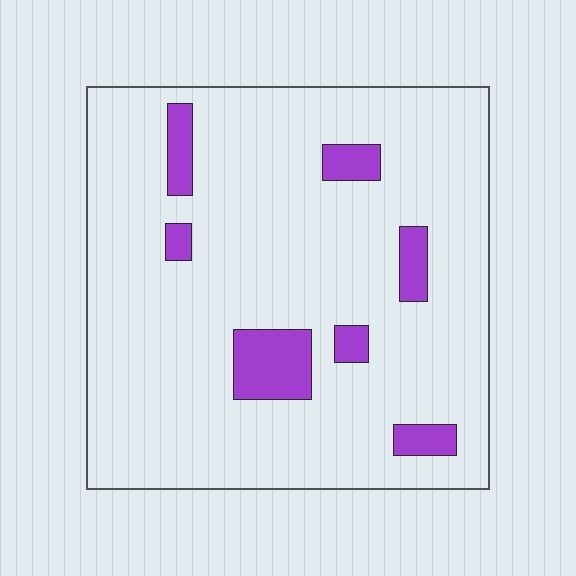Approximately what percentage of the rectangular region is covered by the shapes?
Approximately 10%.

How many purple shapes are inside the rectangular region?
7.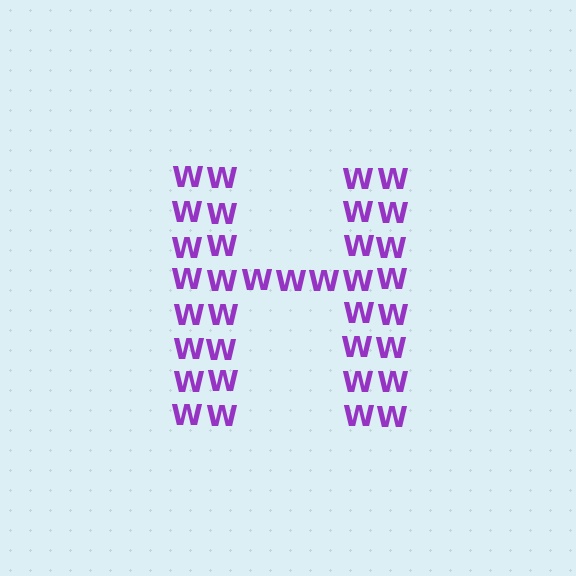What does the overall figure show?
The overall figure shows the letter H.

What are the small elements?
The small elements are letter W's.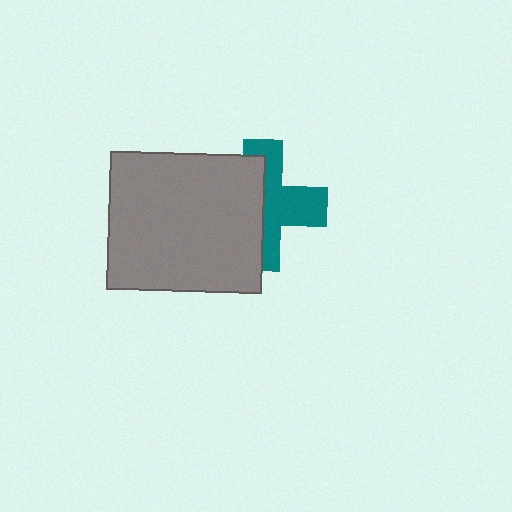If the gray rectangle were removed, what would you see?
You would see the complete teal cross.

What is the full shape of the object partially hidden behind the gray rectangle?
The partially hidden object is a teal cross.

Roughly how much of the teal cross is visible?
About half of it is visible (roughly 48%).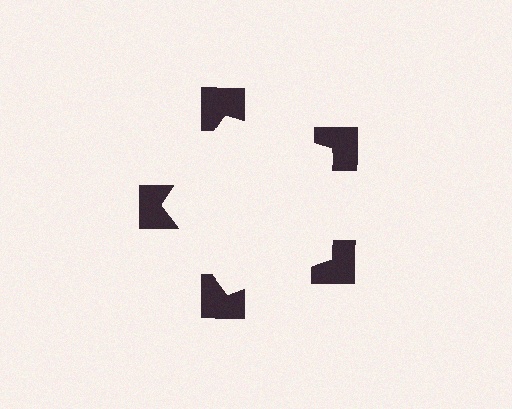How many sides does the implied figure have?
5 sides.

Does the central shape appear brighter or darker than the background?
It typically appears slightly brighter than the background, even though no actual brightness change is drawn.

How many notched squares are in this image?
There are 5 — one at each vertex of the illusory pentagon.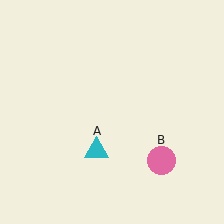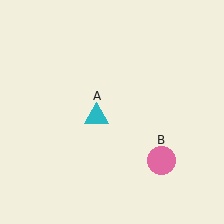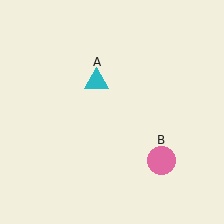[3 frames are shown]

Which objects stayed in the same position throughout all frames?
Pink circle (object B) remained stationary.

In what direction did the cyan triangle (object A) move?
The cyan triangle (object A) moved up.